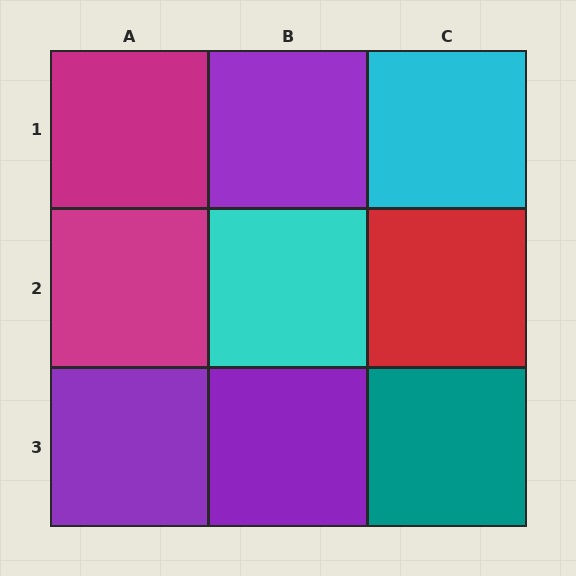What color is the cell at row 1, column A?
Magenta.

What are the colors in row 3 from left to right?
Purple, purple, teal.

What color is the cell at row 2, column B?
Cyan.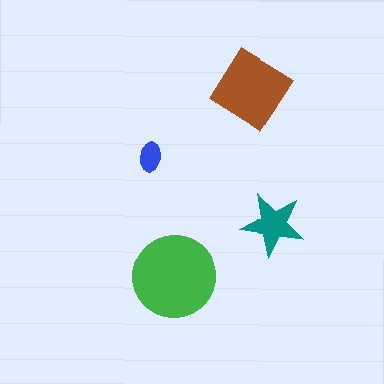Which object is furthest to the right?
The teal star is rightmost.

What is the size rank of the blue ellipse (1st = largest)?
4th.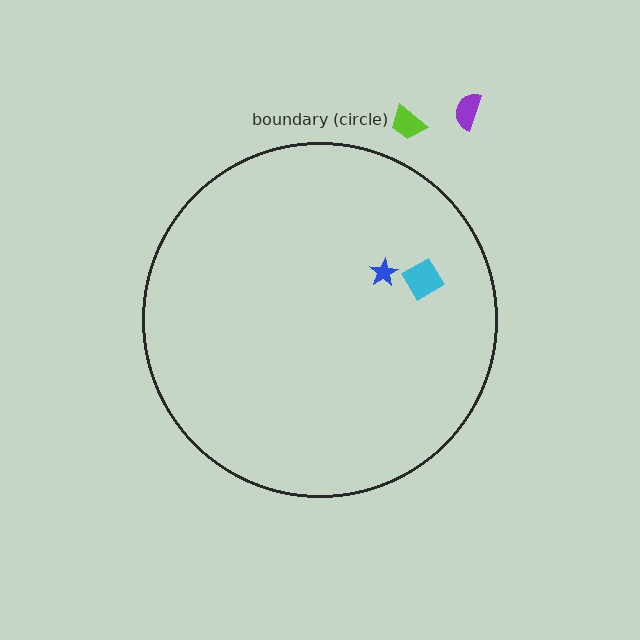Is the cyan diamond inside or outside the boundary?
Inside.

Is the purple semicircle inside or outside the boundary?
Outside.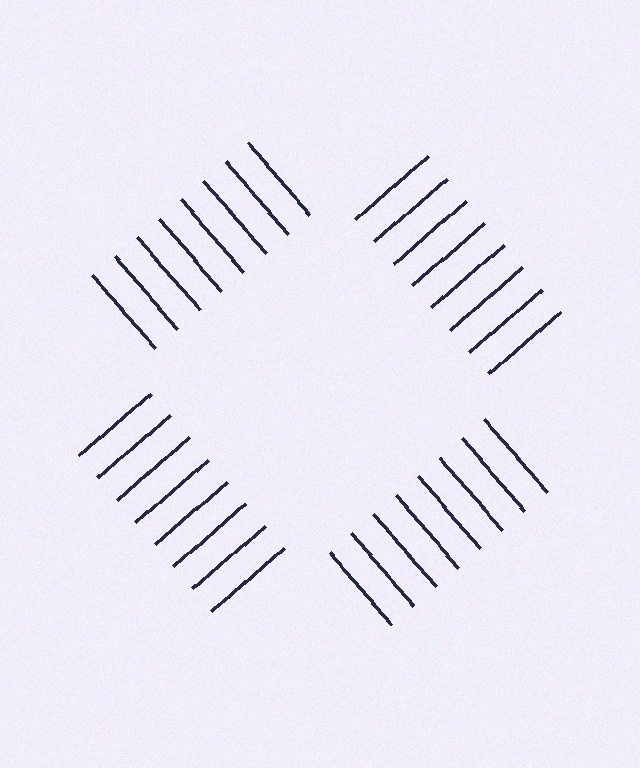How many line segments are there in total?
32 — 8 along each of the 4 edges.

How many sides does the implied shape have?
4 sides — the line-ends trace a square.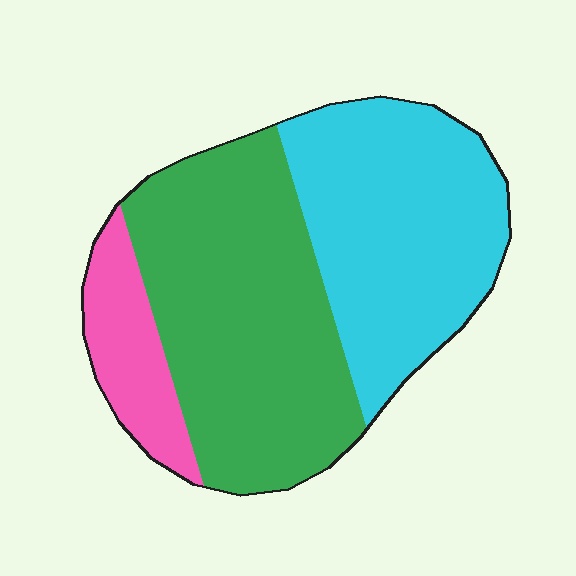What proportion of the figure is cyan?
Cyan takes up between a quarter and a half of the figure.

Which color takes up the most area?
Green, at roughly 50%.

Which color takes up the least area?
Pink, at roughly 15%.